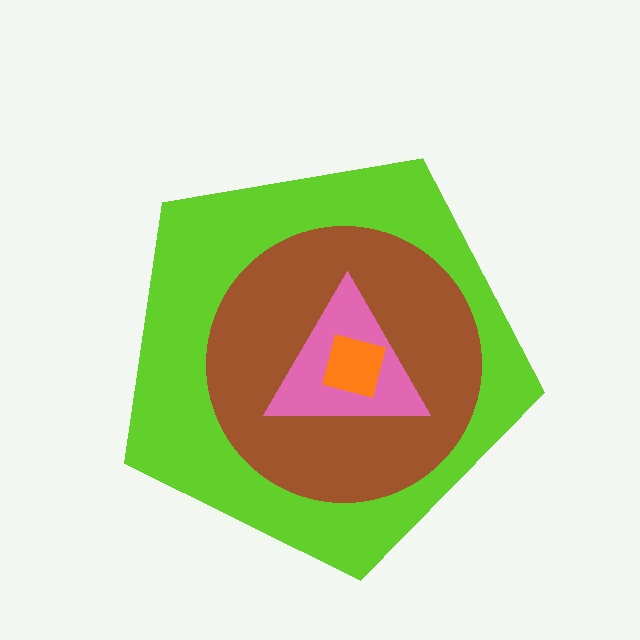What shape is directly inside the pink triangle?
The orange square.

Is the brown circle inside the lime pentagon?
Yes.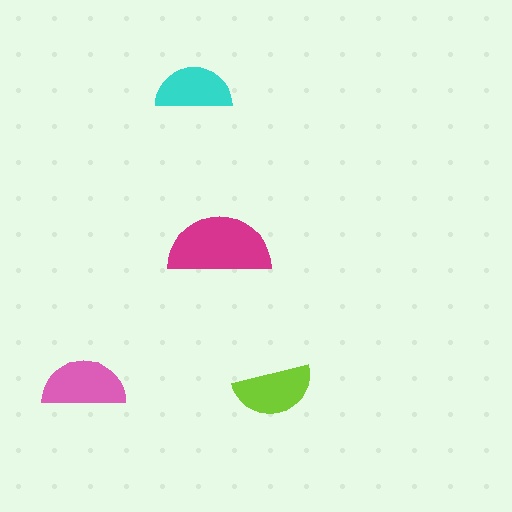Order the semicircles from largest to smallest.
the magenta one, the pink one, the lime one, the cyan one.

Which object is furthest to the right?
The lime semicircle is rightmost.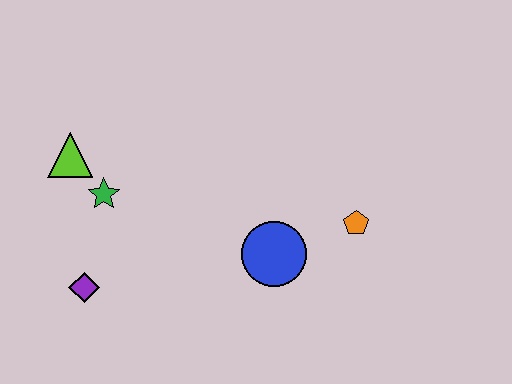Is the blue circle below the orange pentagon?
Yes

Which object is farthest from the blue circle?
The lime triangle is farthest from the blue circle.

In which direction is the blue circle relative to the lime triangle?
The blue circle is to the right of the lime triangle.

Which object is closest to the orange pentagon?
The blue circle is closest to the orange pentagon.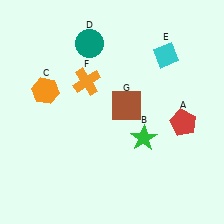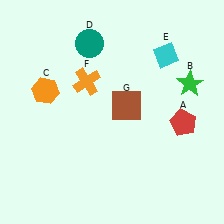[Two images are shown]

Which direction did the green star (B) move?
The green star (B) moved up.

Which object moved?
The green star (B) moved up.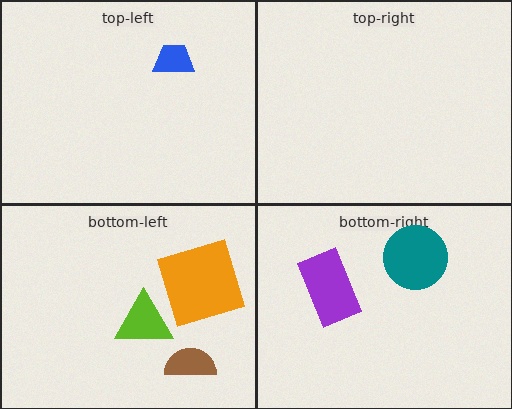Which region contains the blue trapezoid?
The top-left region.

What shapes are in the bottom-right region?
The teal circle, the purple rectangle.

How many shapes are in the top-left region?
1.